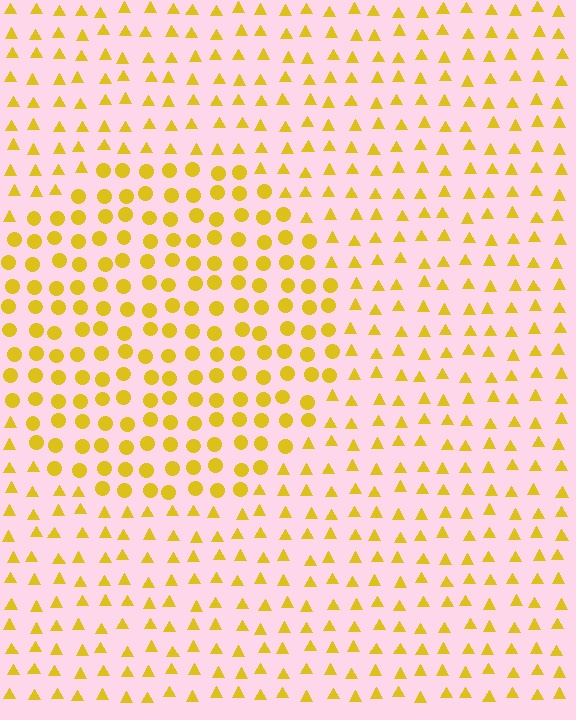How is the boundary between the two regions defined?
The boundary is defined by a change in element shape: circles inside vs. triangles outside. All elements share the same color and spacing.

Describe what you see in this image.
The image is filled with small yellow elements arranged in a uniform grid. A circle-shaped region contains circles, while the surrounding area contains triangles. The boundary is defined purely by the change in element shape.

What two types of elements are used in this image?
The image uses circles inside the circle region and triangles outside it.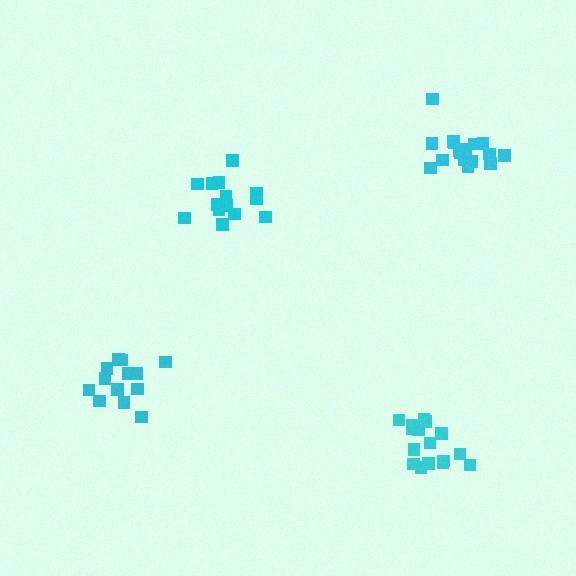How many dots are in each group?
Group 1: 13 dots, Group 2: 17 dots, Group 3: 15 dots, Group 4: 16 dots (61 total).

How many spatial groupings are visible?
There are 4 spatial groupings.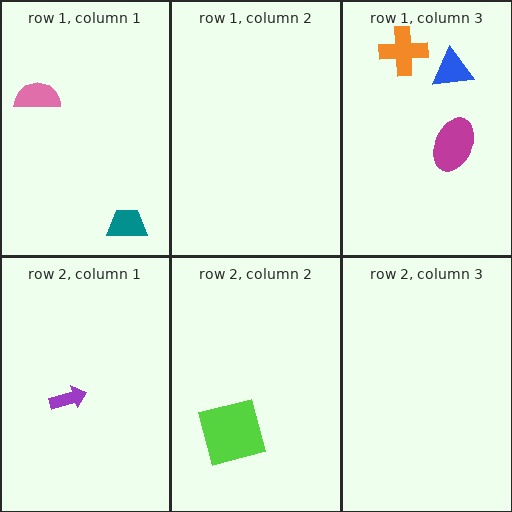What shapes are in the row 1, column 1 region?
The pink semicircle, the teal trapezoid.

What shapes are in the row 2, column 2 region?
The lime square.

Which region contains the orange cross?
The row 1, column 3 region.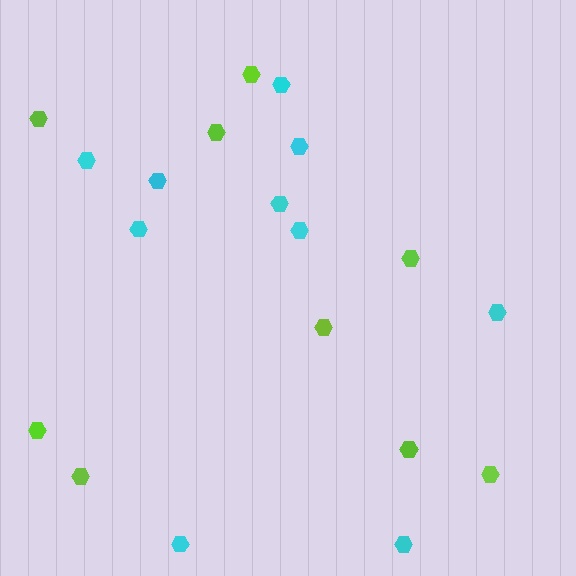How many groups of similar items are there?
There are 2 groups: one group of cyan hexagons (10) and one group of lime hexagons (9).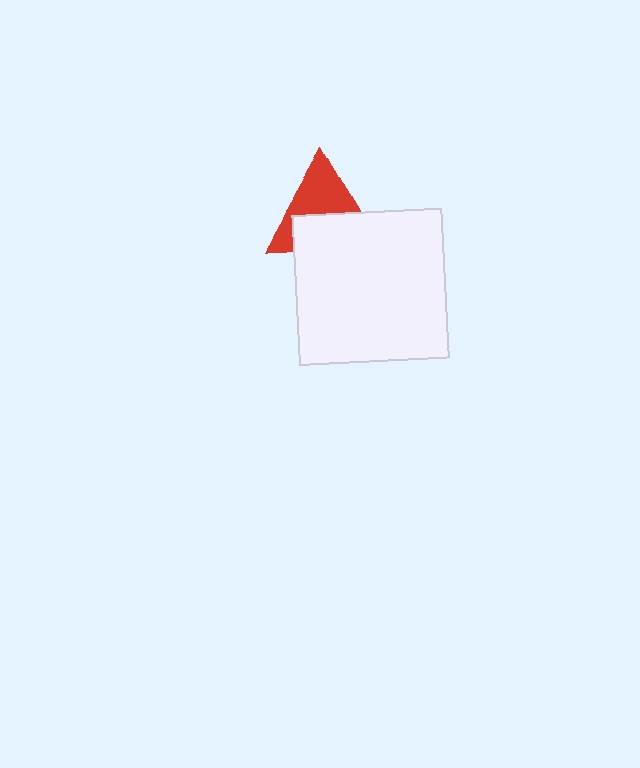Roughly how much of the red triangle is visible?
About half of it is visible (roughly 51%).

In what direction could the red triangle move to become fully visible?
The red triangle could move up. That would shift it out from behind the white square entirely.